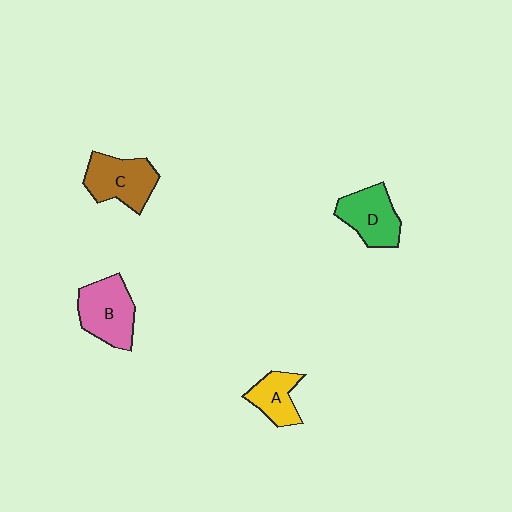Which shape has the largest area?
Shape B (pink).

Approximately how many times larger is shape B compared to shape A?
Approximately 1.6 times.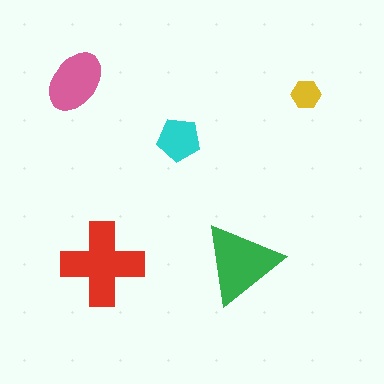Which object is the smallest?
The yellow hexagon.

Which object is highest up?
The pink ellipse is topmost.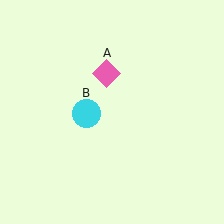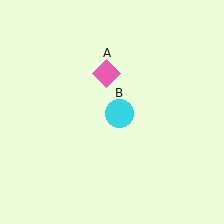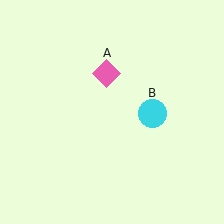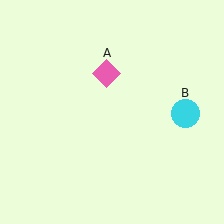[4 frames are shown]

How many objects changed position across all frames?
1 object changed position: cyan circle (object B).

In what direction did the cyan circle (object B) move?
The cyan circle (object B) moved right.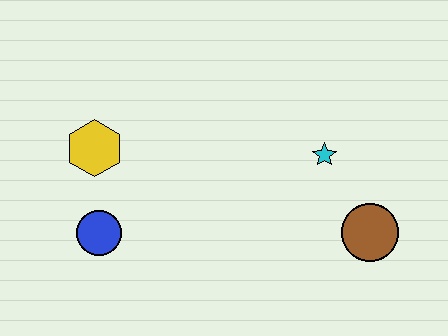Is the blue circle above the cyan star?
No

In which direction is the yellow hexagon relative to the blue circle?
The yellow hexagon is above the blue circle.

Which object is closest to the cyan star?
The brown circle is closest to the cyan star.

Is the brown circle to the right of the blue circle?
Yes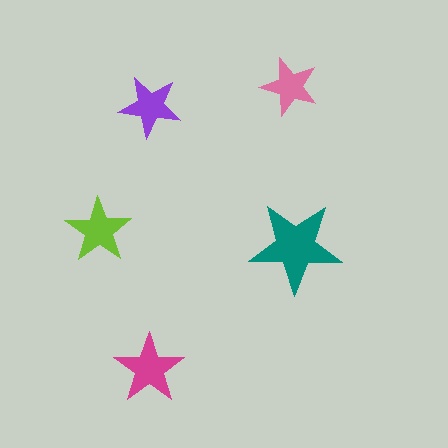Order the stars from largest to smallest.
the teal one, the magenta one, the lime one, the purple one, the pink one.